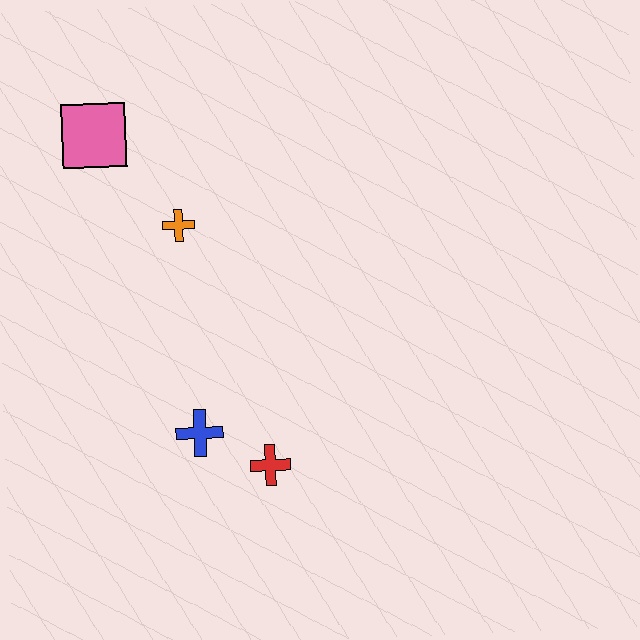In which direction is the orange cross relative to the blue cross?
The orange cross is above the blue cross.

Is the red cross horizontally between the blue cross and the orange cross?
No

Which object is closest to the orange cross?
The pink square is closest to the orange cross.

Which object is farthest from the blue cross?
The pink square is farthest from the blue cross.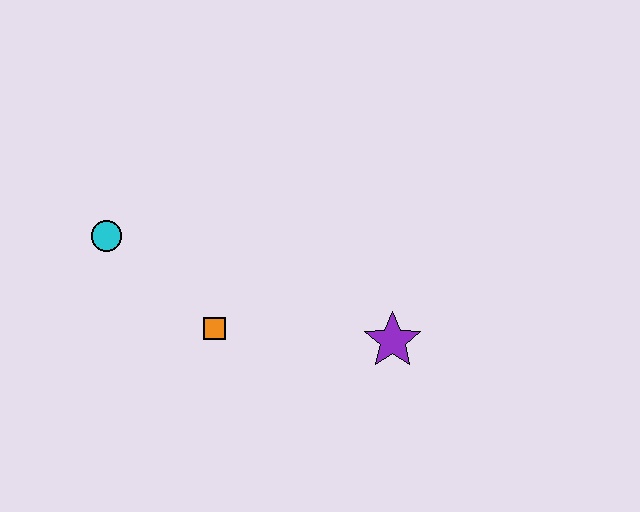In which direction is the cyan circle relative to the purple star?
The cyan circle is to the left of the purple star.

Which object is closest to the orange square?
The cyan circle is closest to the orange square.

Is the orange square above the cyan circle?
No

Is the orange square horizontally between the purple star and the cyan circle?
Yes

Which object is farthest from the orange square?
The purple star is farthest from the orange square.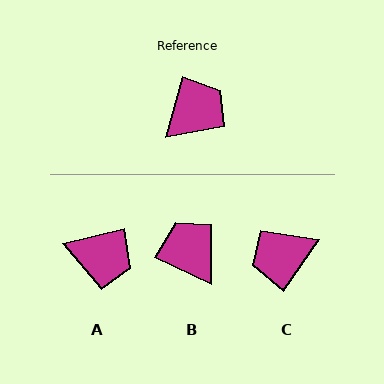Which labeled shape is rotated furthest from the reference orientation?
C, about 161 degrees away.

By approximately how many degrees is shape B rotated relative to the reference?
Approximately 80 degrees counter-clockwise.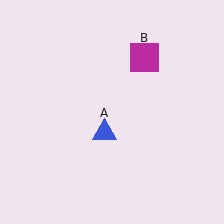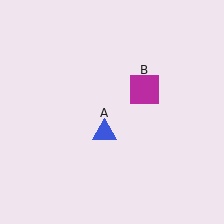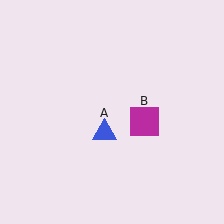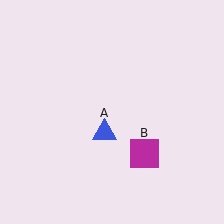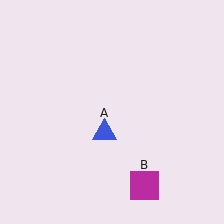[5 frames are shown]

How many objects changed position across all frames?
1 object changed position: magenta square (object B).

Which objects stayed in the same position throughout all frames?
Blue triangle (object A) remained stationary.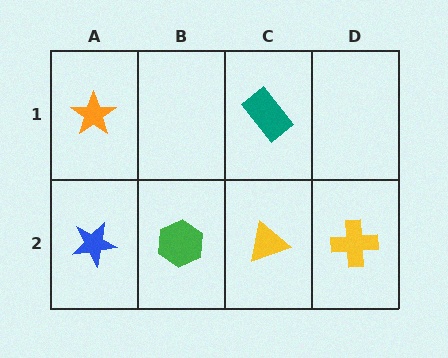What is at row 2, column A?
A blue star.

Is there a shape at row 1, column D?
No, that cell is empty.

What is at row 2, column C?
A yellow triangle.